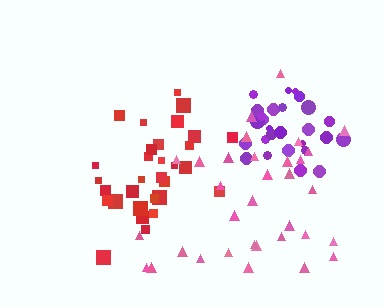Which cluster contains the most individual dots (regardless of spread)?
Pink (33).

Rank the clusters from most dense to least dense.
purple, red, pink.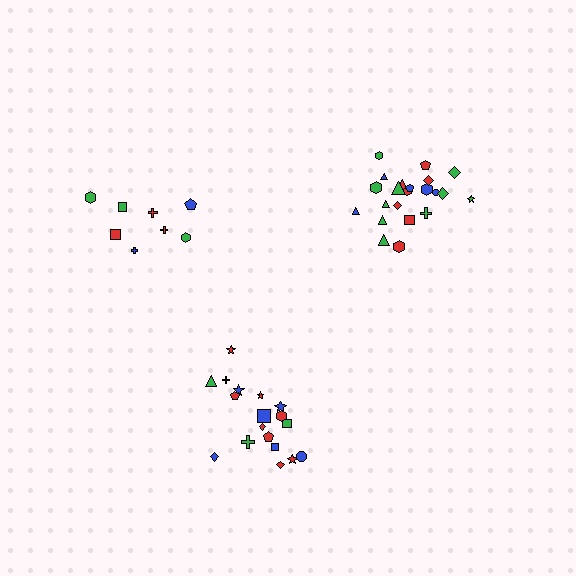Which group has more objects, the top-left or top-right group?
The top-right group.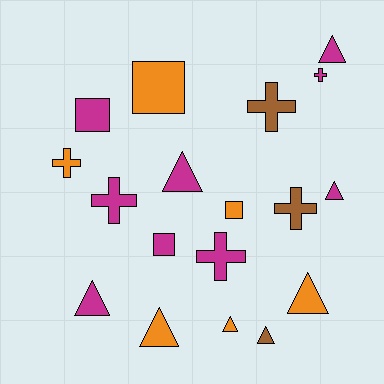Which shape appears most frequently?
Triangle, with 8 objects.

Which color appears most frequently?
Magenta, with 9 objects.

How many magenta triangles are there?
There are 4 magenta triangles.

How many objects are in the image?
There are 18 objects.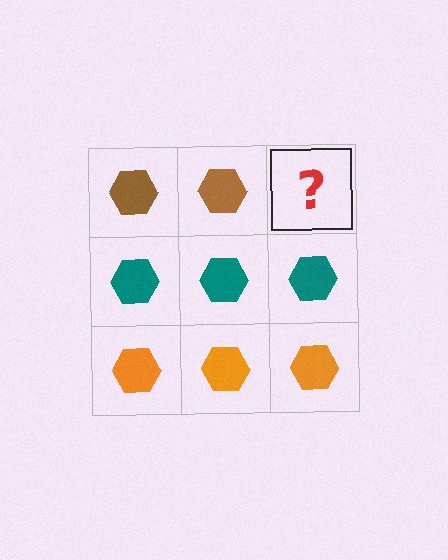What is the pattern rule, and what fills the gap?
The rule is that each row has a consistent color. The gap should be filled with a brown hexagon.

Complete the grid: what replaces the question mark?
The question mark should be replaced with a brown hexagon.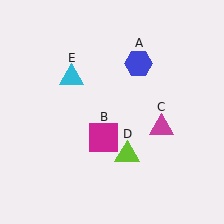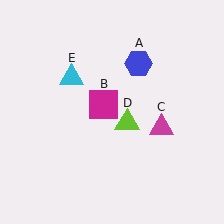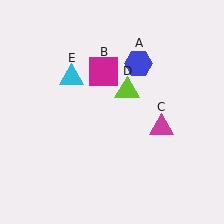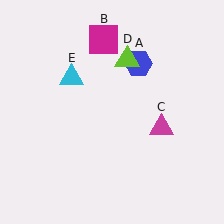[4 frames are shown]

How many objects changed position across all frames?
2 objects changed position: magenta square (object B), lime triangle (object D).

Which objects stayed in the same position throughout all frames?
Blue hexagon (object A) and magenta triangle (object C) and cyan triangle (object E) remained stationary.